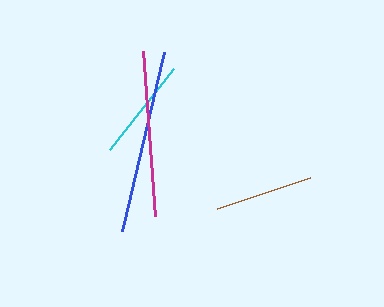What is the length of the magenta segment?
The magenta segment is approximately 165 pixels long.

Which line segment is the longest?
The blue line is the longest at approximately 184 pixels.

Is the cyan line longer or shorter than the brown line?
The cyan line is longer than the brown line.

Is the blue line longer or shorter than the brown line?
The blue line is longer than the brown line.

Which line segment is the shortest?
The brown line is the shortest at approximately 98 pixels.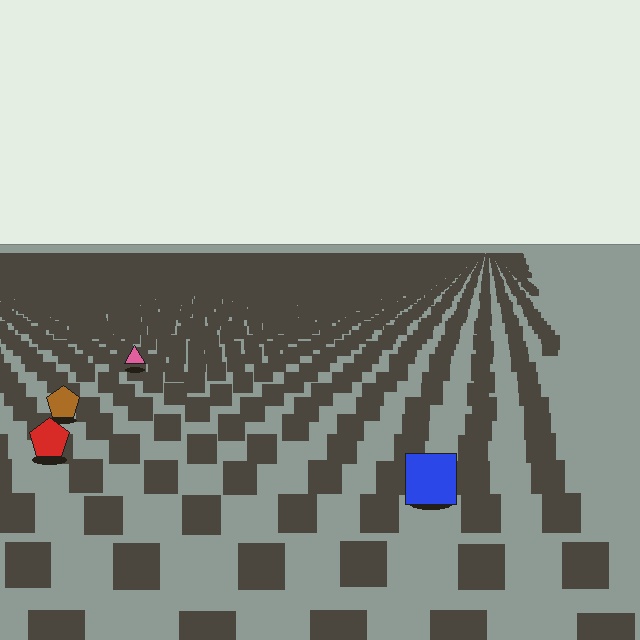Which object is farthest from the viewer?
The pink triangle is farthest from the viewer. It appears smaller and the ground texture around it is denser.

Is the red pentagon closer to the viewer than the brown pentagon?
Yes. The red pentagon is closer — you can tell from the texture gradient: the ground texture is coarser near it.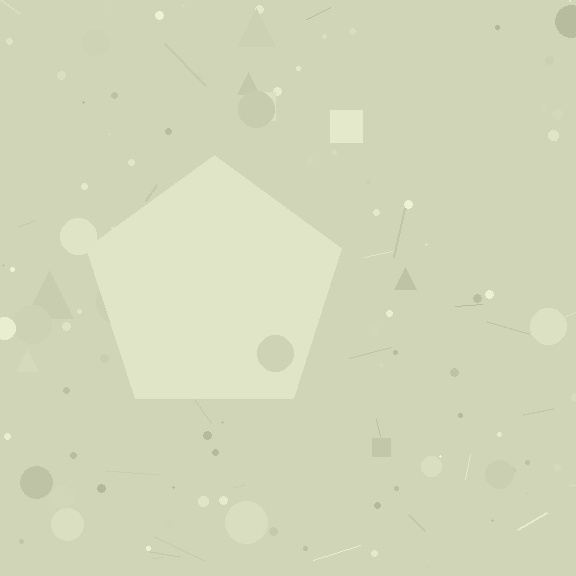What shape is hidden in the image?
A pentagon is hidden in the image.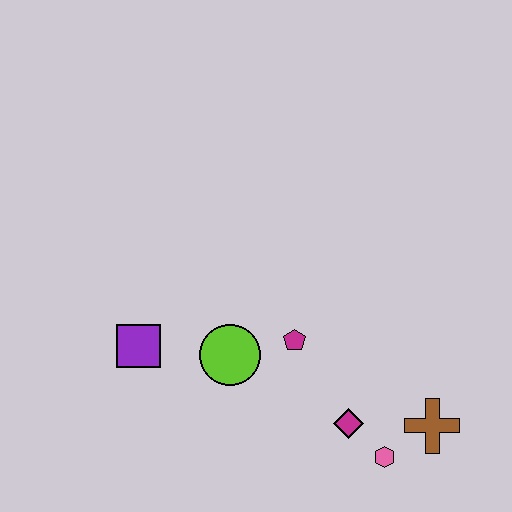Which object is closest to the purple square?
The lime circle is closest to the purple square.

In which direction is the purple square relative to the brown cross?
The purple square is to the left of the brown cross.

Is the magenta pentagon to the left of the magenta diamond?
Yes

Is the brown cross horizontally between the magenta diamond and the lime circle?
No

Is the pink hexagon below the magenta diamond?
Yes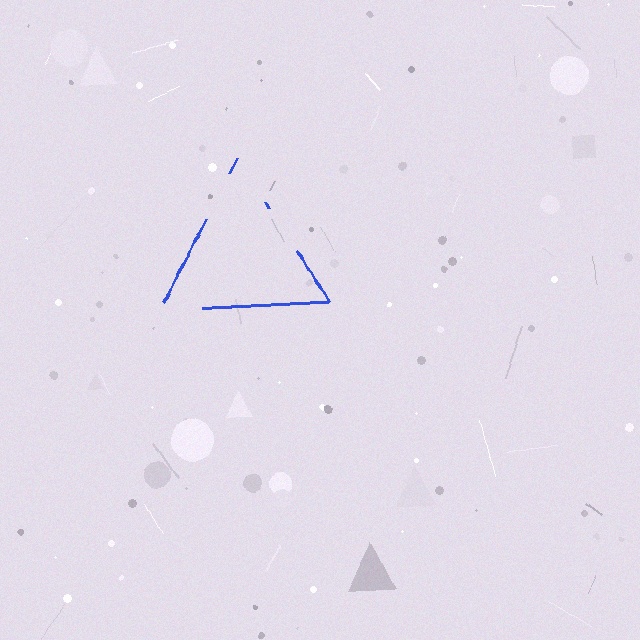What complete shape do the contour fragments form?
The contour fragments form a triangle.